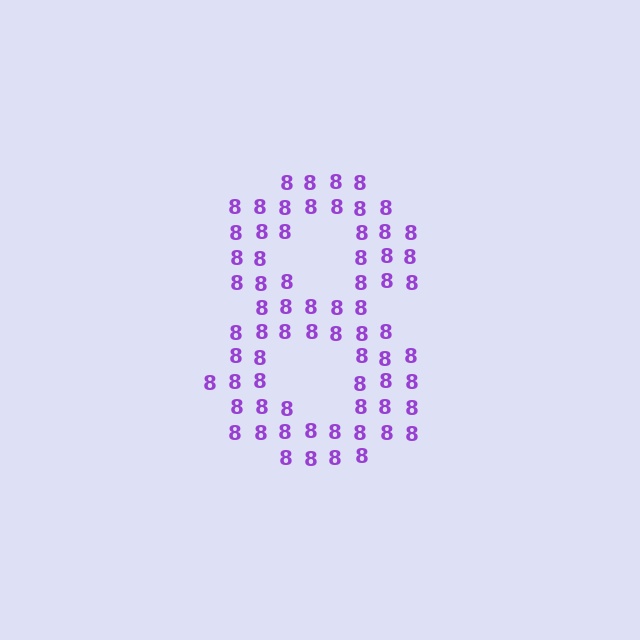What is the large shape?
The large shape is the digit 8.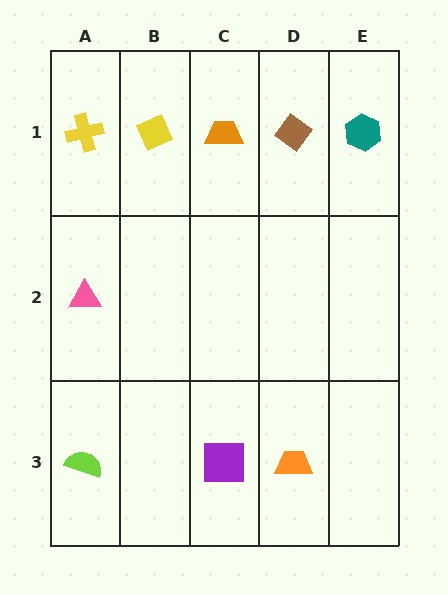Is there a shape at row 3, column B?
No, that cell is empty.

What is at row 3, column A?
A lime semicircle.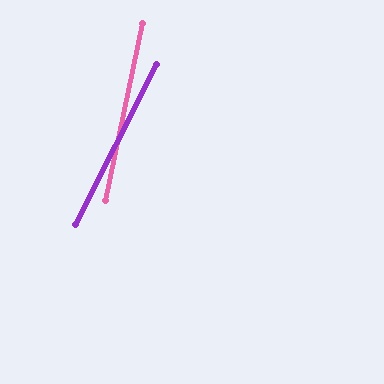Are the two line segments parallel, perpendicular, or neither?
Neither parallel nor perpendicular — they differ by about 15°.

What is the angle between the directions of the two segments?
Approximately 15 degrees.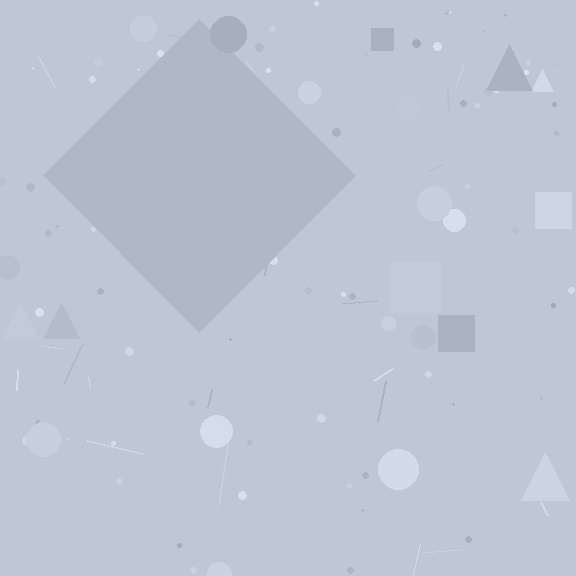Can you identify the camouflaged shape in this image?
The camouflaged shape is a diamond.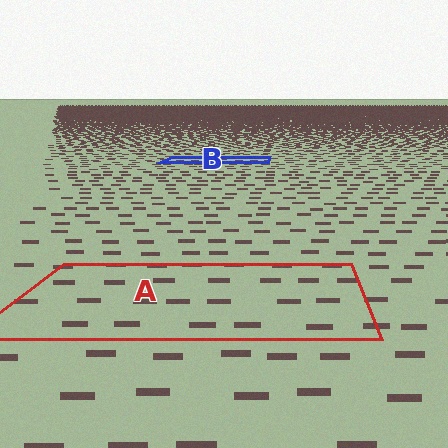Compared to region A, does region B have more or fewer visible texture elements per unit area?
Region B has more texture elements per unit area — they are packed more densely because it is farther away.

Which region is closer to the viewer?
Region A is closer. The texture elements there are larger and more spread out.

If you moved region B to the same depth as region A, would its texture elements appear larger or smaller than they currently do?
They would appear larger. At a closer depth, the same texture elements are projected at a bigger on-screen size.